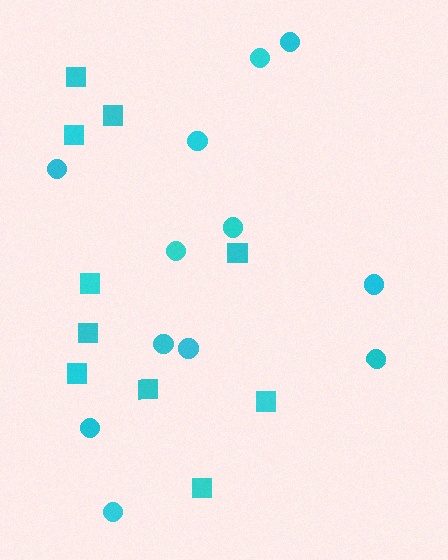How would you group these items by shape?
There are 2 groups: one group of circles (12) and one group of squares (10).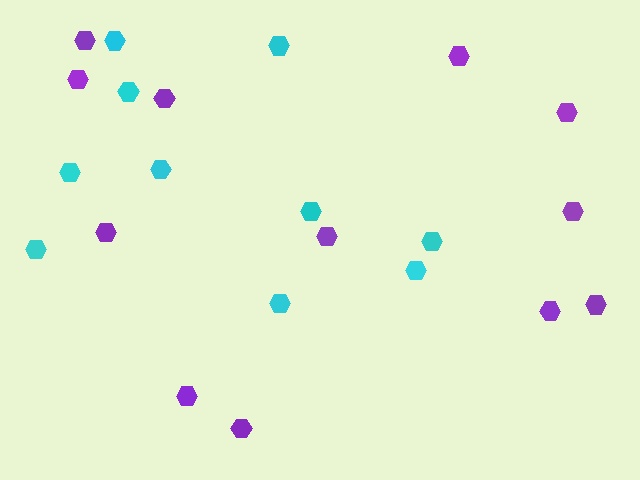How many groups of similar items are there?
There are 2 groups: one group of cyan hexagons (10) and one group of purple hexagons (12).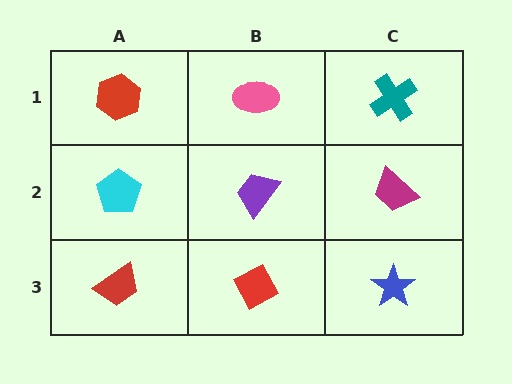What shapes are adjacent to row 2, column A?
A red hexagon (row 1, column A), a red trapezoid (row 3, column A), a purple trapezoid (row 2, column B).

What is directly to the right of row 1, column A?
A pink ellipse.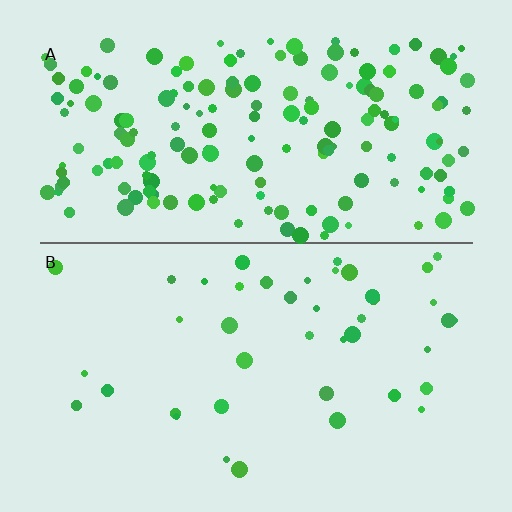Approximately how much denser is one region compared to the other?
Approximately 3.9× — region A over region B.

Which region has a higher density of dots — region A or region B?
A (the top).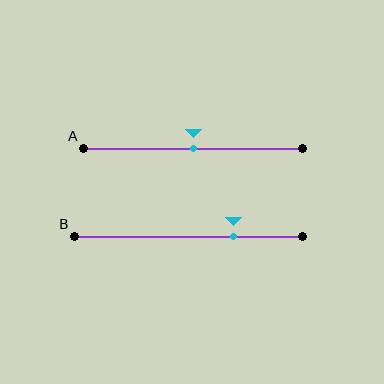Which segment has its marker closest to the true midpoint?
Segment A has its marker closest to the true midpoint.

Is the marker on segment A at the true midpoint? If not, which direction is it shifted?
Yes, the marker on segment A is at the true midpoint.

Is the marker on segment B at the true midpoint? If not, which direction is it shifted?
No, the marker on segment B is shifted to the right by about 20% of the segment length.